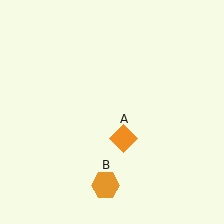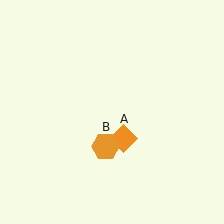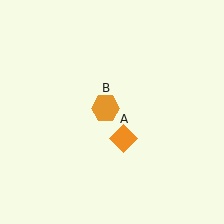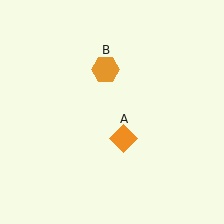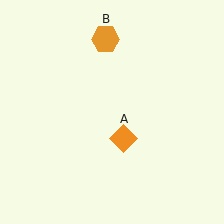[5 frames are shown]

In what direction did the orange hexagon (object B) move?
The orange hexagon (object B) moved up.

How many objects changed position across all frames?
1 object changed position: orange hexagon (object B).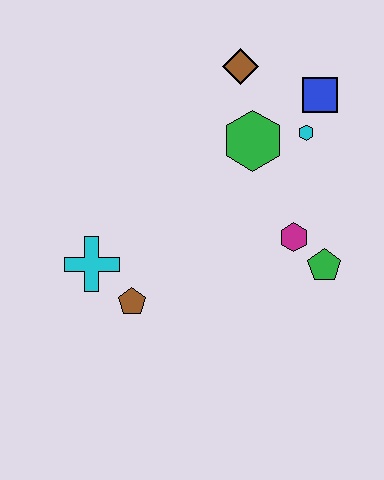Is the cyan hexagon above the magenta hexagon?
Yes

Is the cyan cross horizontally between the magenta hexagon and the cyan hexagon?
No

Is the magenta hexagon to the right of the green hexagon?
Yes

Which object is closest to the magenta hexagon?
The green pentagon is closest to the magenta hexagon.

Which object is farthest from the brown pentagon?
The blue square is farthest from the brown pentagon.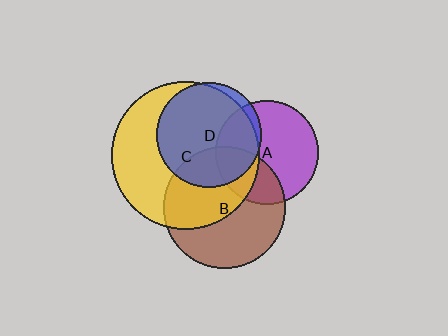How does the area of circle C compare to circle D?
Approximately 2.0 times.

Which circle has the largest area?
Circle C (yellow).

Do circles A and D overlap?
Yes.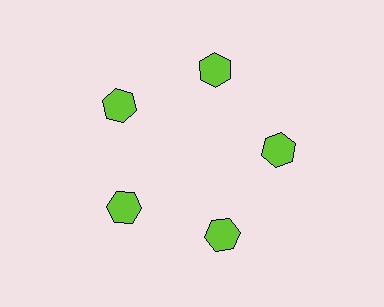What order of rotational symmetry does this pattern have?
This pattern has 5-fold rotational symmetry.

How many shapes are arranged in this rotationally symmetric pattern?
There are 5 shapes, arranged in 5 groups of 1.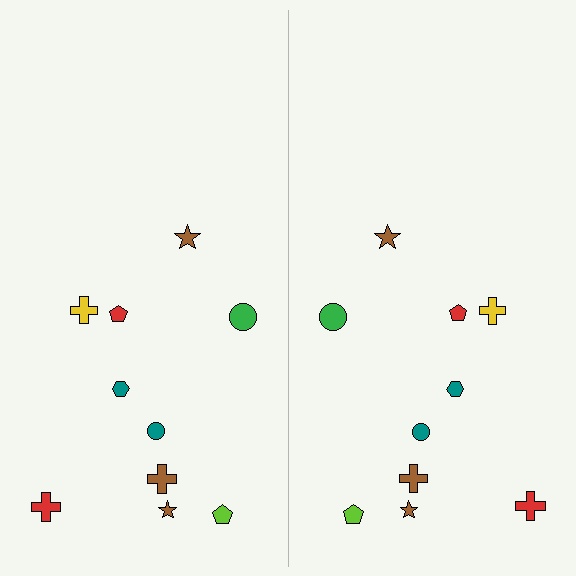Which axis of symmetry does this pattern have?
The pattern has a vertical axis of symmetry running through the center of the image.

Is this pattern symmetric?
Yes, this pattern has bilateral (reflection) symmetry.